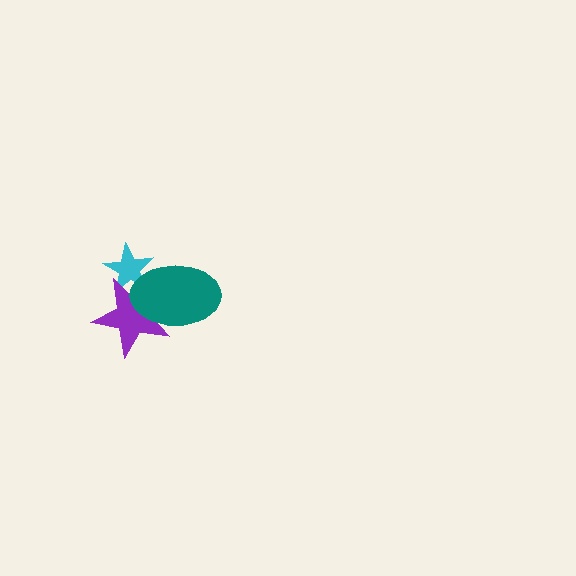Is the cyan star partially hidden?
Yes, it is partially covered by another shape.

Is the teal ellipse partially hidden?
No, no other shape covers it.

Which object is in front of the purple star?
The teal ellipse is in front of the purple star.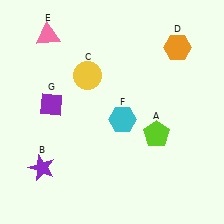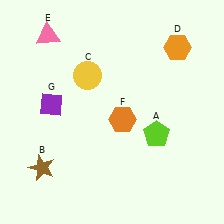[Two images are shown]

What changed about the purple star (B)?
In Image 1, B is purple. In Image 2, it changed to brown.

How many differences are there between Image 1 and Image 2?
There are 2 differences between the two images.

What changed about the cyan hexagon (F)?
In Image 1, F is cyan. In Image 2, it changed to orange.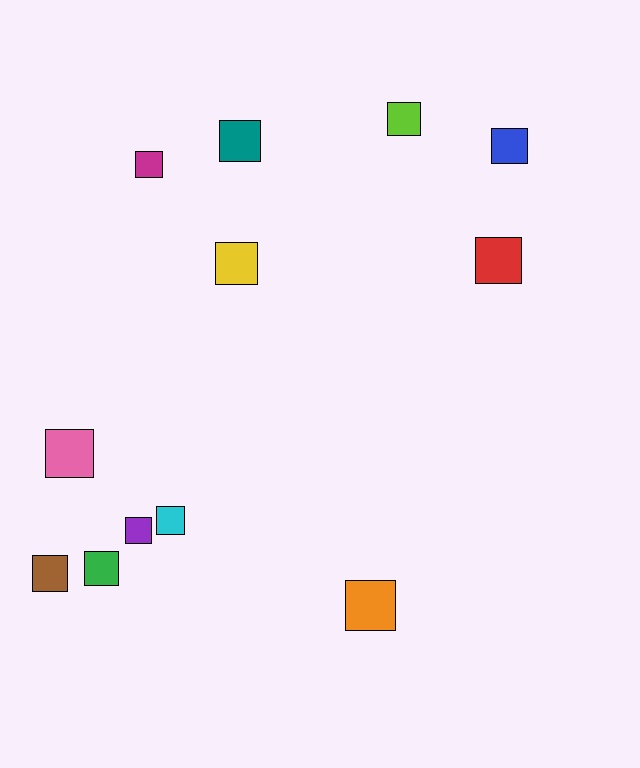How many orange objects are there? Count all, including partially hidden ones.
There is 1 orange object.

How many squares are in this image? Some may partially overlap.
There are 12 squares.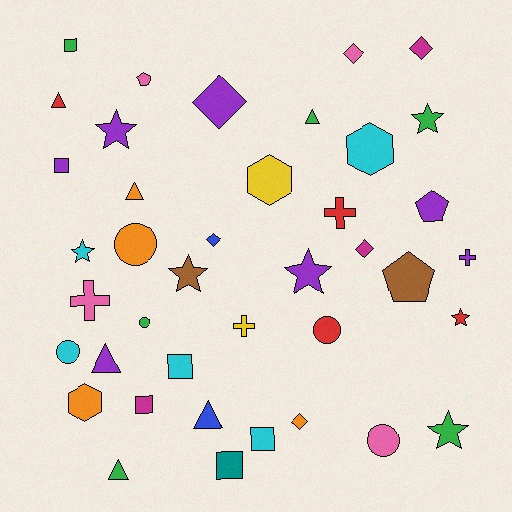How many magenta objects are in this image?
There are 3 magenta objects.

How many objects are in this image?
There are 40 objects.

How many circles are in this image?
There are 5 circles.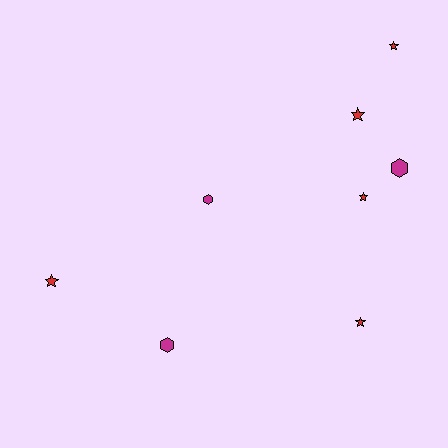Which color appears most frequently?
Red, with 5 objects.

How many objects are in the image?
There are 8 objects.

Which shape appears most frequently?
Star, with 5 objects.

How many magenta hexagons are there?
There are 3 magenta hexagons.